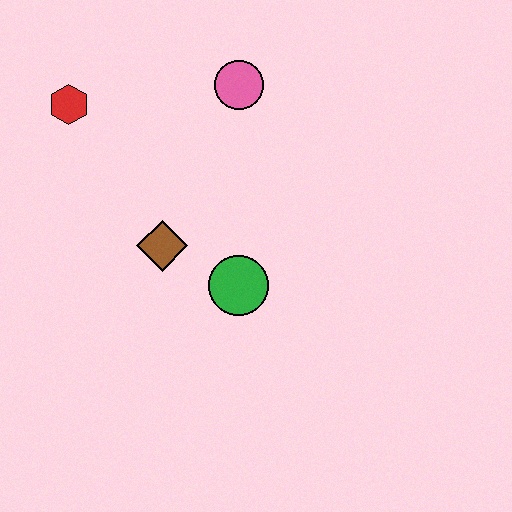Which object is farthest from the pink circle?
The green circle is farthest from the pink circle.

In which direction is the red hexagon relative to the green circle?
The red hexagon is above the green circle.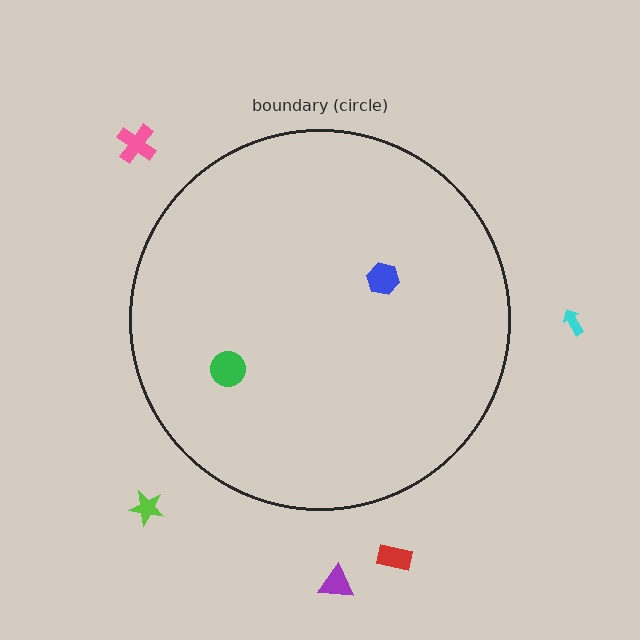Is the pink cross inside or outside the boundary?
Outside.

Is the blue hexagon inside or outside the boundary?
Inside.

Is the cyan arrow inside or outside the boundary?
Outside.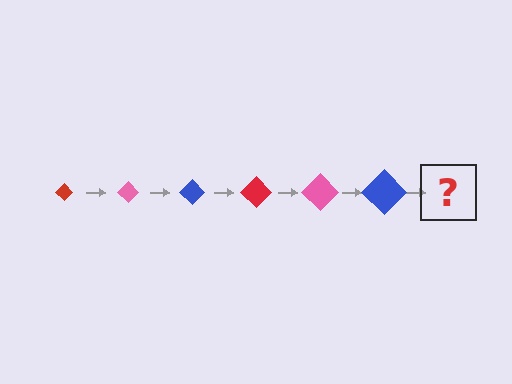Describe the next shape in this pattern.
It should be a red diamond, larger than the previous one.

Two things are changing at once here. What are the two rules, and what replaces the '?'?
The two rules are that the diamond grows larger each step and the color cycles through red, pink, and blue. The '?' should be a red diamond, larger than the previous one.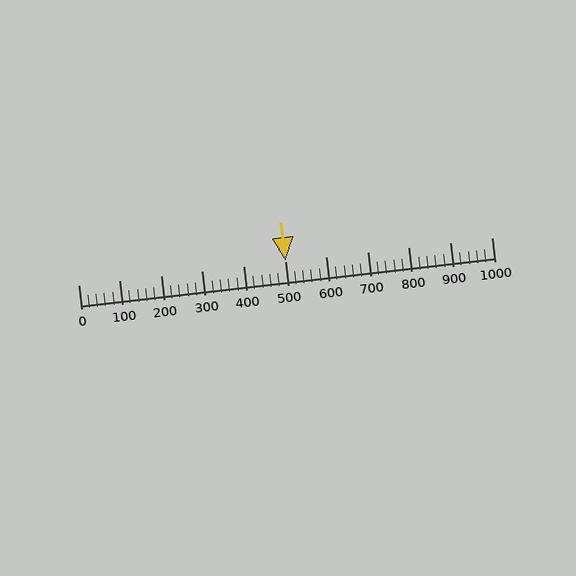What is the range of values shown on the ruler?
The ruler shows values from 0 to 1000.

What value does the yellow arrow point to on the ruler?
The yellow arrow points to approximately 501.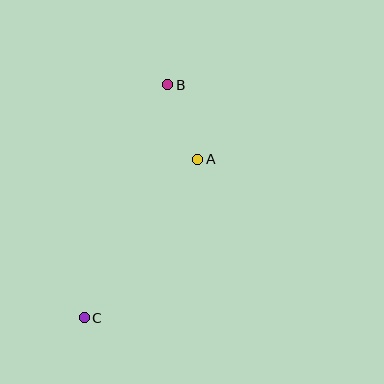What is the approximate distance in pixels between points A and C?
The distance between A and C is approximately 195 pixels.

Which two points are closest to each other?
Points A and B are closest to each other.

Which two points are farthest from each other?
Points B and C are farthest from each other.